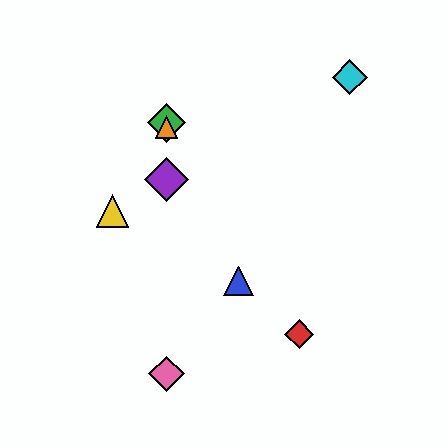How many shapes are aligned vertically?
4 shapes (the green diamond, the purple diamond, the orange triangle, the pink diamond) are aligned vertically.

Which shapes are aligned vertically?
The green diamond, the purple diamond, the orange triangle, the pink diamond are aligned vertically.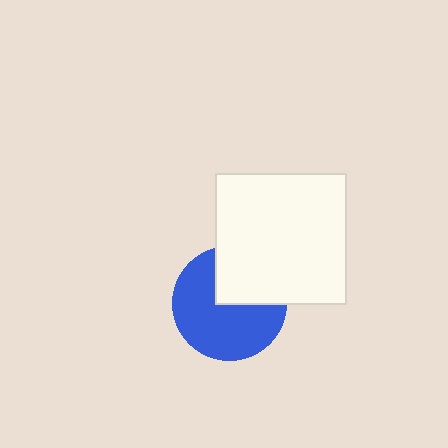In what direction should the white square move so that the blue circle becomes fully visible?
The white square should move toward the upper-right. That is the shortest direction to clear the overlap and leave the blue circle fully visible.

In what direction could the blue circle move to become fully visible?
The blue circle could move toward the lower-left. That would shift it out from behind the white square entirely.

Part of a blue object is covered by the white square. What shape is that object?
It is a circle.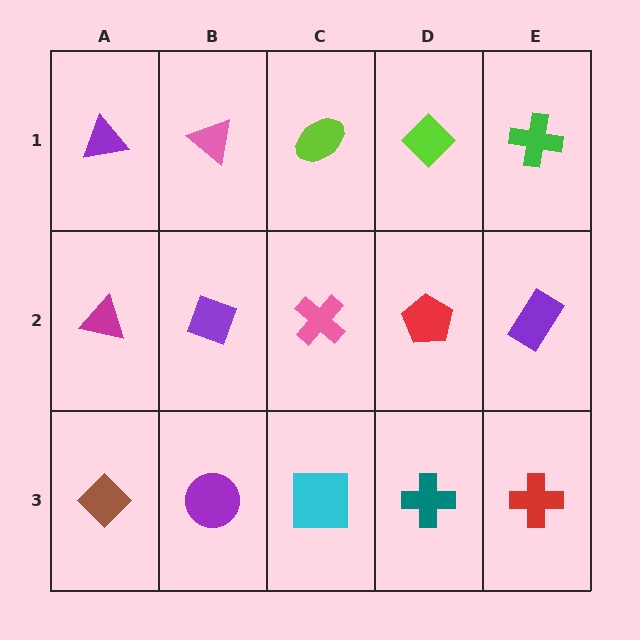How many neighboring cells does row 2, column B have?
4.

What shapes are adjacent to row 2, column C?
A lime ellipse (row 1, column C), a cyan square (row 3, column C), a purple diamond (row 2, column B), a red pentagon (row 2, column D).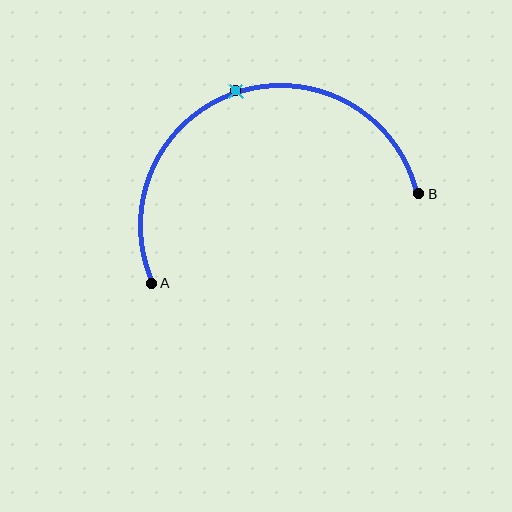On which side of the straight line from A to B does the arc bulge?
The arc bulges above the straight line connecting A and B.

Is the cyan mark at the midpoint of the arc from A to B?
Yes. The cyan mark lies on the arc at equal arc-length from both A and B — it is the arc midpoint.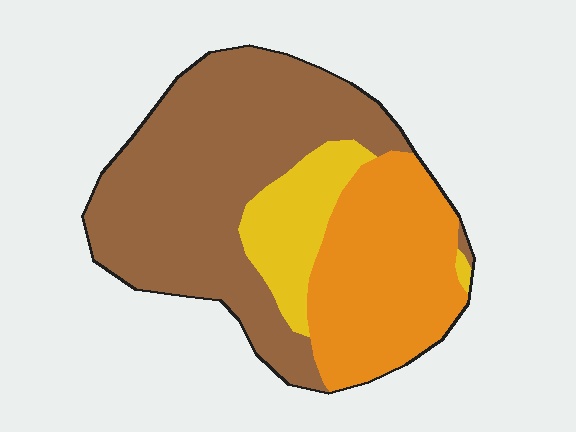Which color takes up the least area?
Yellow, at roughly 15%.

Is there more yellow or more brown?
Brown.